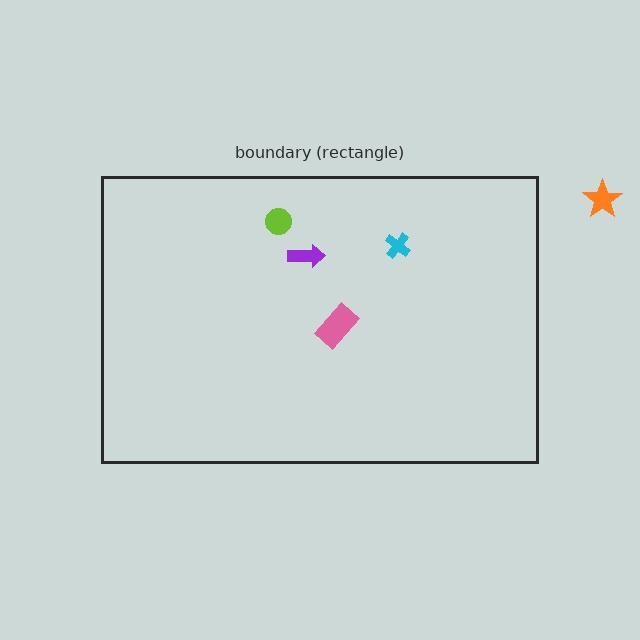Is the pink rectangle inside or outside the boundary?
Inside.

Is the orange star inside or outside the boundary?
Outside.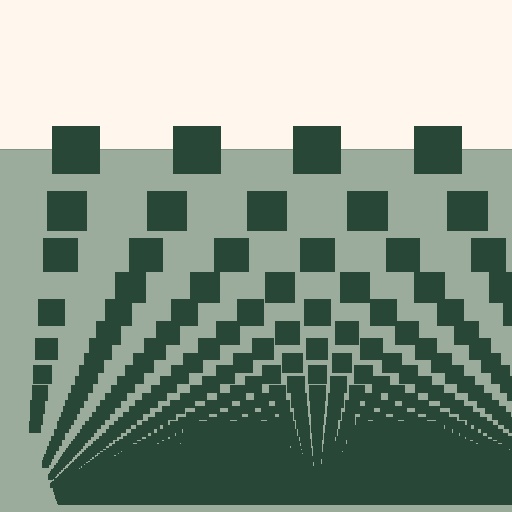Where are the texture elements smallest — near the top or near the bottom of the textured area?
Near the bottom.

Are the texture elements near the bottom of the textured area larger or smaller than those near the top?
Smaller. The gradient is inverted — elements near the bottom are smaller and denser.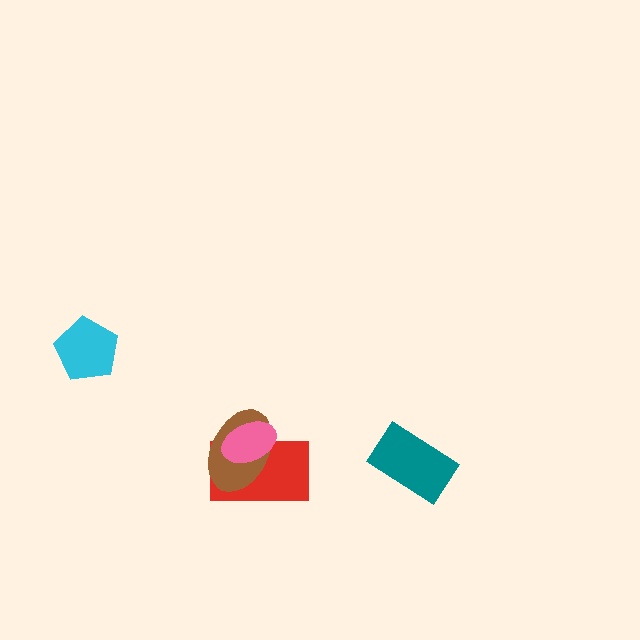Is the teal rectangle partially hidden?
No, no other shape covers it.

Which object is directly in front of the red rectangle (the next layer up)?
The brown ellipse is directly in front of the red rectangle.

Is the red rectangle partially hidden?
Yes, it is partially covered by another shape.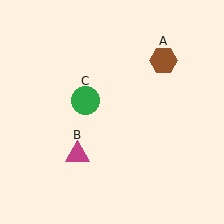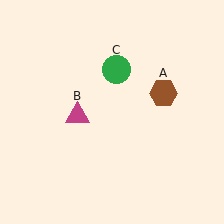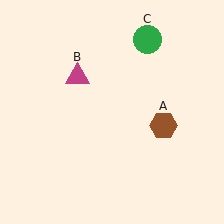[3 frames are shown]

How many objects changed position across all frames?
3 objects changed position: brown hexagon (object A), magenta triangle (object B), green circle (object C).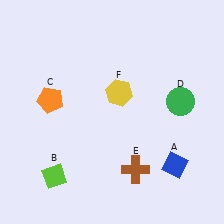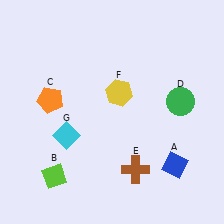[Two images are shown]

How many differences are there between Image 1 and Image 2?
There is 1 difference between the two images.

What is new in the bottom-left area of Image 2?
A cyan diamond (G) was added in the bottom-left area of Image 2.